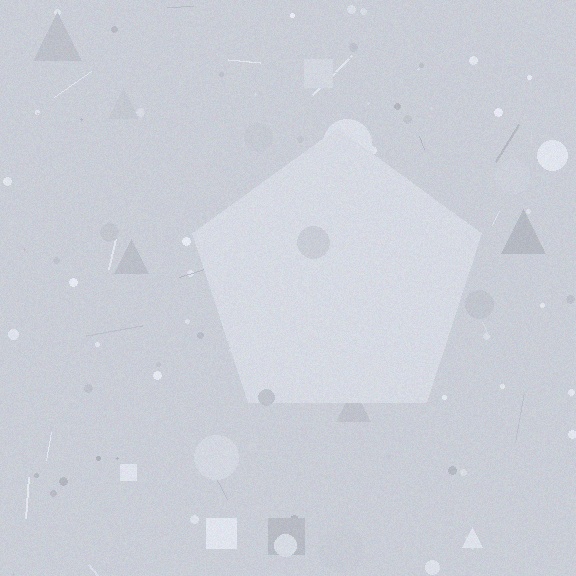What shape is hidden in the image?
A pentagon is hidden in the image.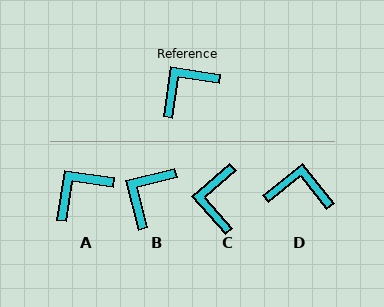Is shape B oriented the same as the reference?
No, it is off by about 23 degrees.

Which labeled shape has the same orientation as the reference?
A.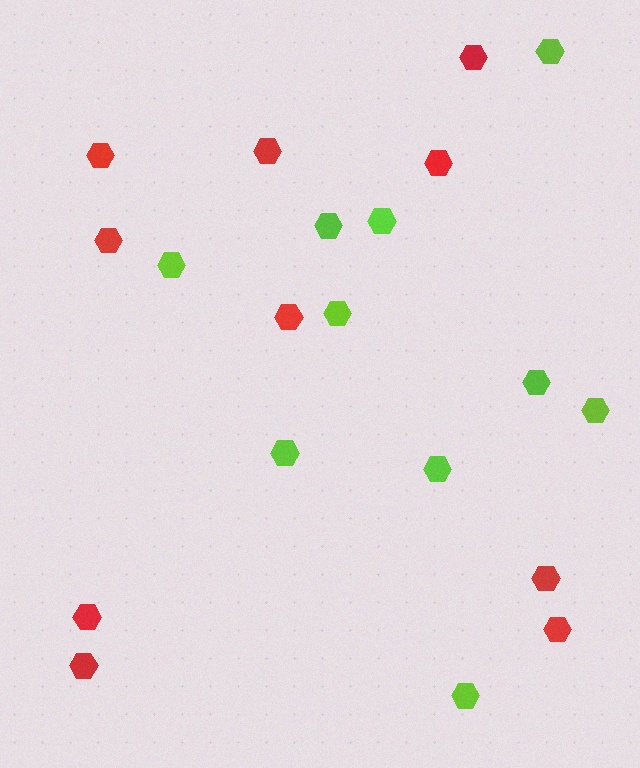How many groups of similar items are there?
There are 2 groups: one group of lime hexagons (10) and one group of red hexagons (10).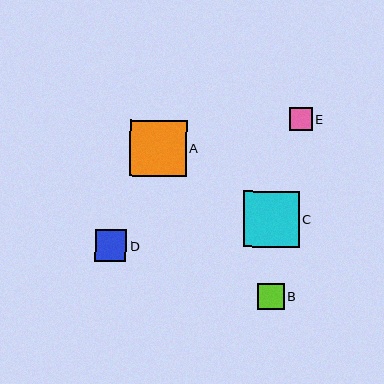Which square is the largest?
Square A is the largest with a size of approximately 57 pixels.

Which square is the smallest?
Square E is the smallest with a size of approximately 23 pixels.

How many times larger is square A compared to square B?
Square A is approximately 2.2 times the size of square B.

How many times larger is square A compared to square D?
Square A is approximately 1.8 times the size of square D.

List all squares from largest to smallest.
From largest to smallest: A, C, D, B, E.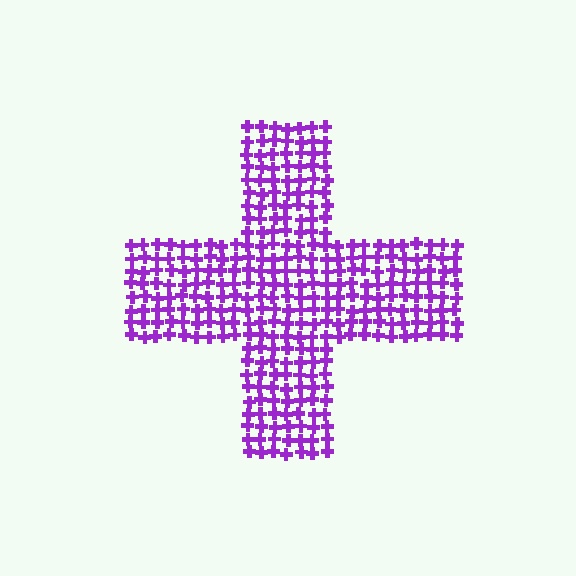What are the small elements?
The small elements are crosses.